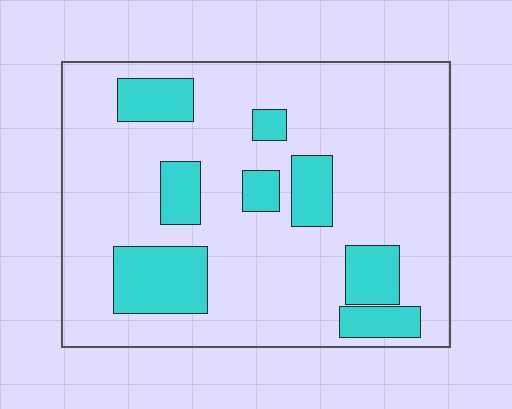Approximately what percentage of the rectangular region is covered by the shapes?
Approximately 20%.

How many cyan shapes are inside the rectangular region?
8.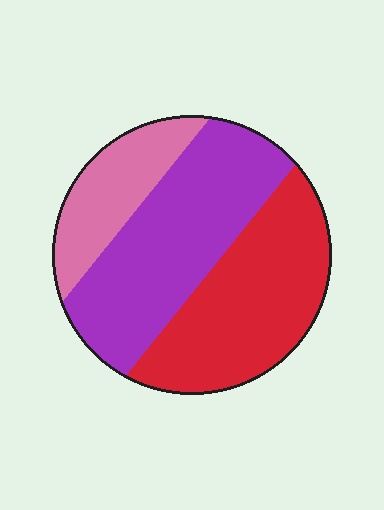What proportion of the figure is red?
Red covers 39% of the figure.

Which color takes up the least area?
Pink, at roughly 20%.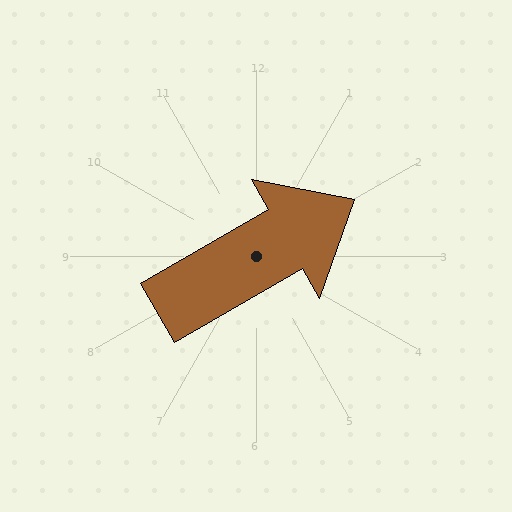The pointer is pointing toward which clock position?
Roughly 2 o'clock.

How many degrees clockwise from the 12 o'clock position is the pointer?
Approximately 60 degrees.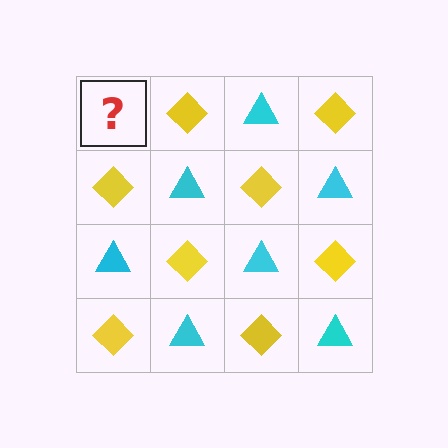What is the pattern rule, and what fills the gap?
The rule is that it alternates cyan triangle and yellow diamond in a checkerboard pattern. The gap should be filled with a cyan triangle.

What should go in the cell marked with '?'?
The missing cell should contain a cyan triangle.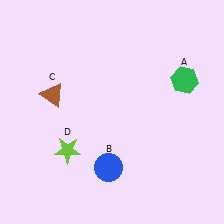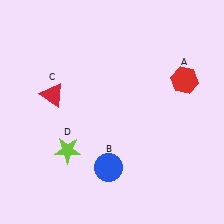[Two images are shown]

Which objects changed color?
A changed from green to red. C changed from brown to red.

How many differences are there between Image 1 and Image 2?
There are 2 differences between the two images.